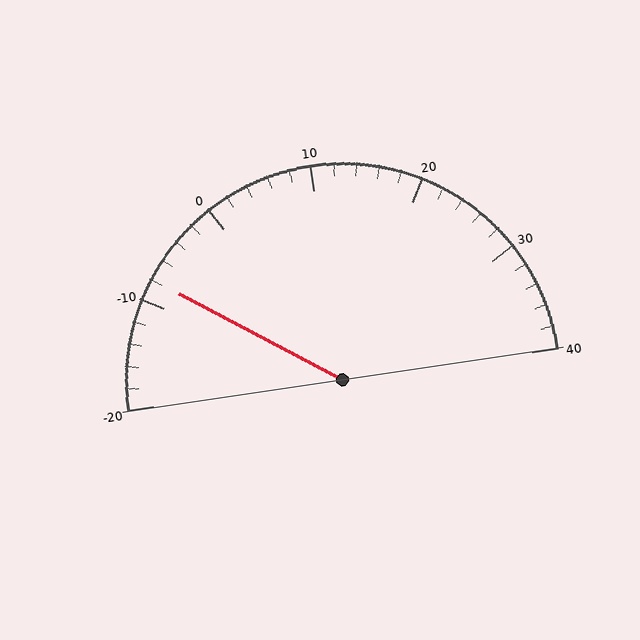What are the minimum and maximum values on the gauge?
The gauge ranges from -20 to 40.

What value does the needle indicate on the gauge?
The needle indicates approximately -8.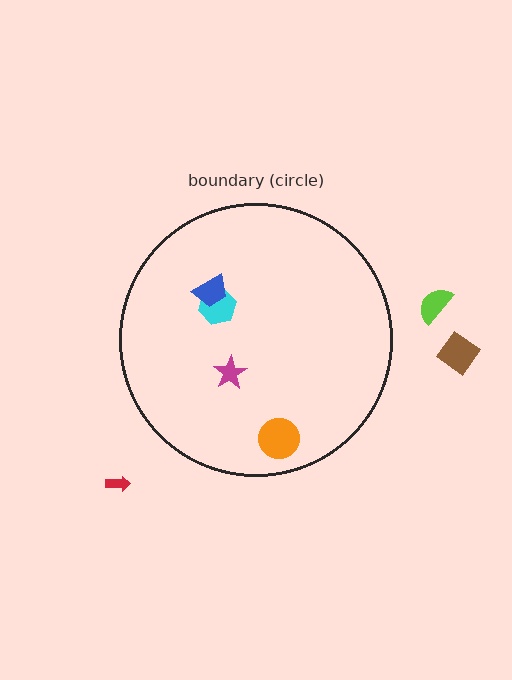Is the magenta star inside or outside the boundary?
Inside.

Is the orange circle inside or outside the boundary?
Inside.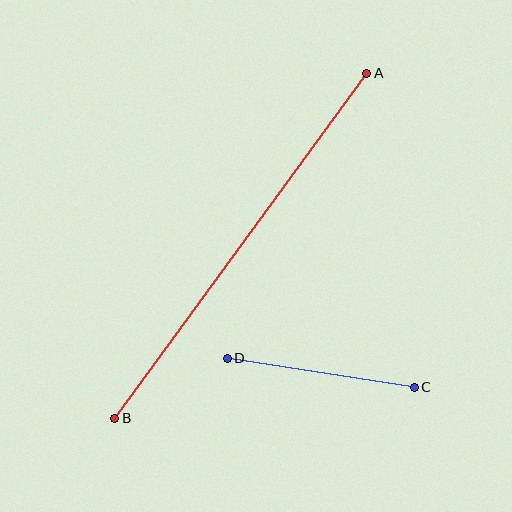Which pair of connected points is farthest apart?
Points A and B are farthest apart.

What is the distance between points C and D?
The distance is approximately 189 pixels.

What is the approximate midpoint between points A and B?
The midpoint is at approximately (241, 246) pixels.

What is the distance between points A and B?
The distance is approximately 428 pixels.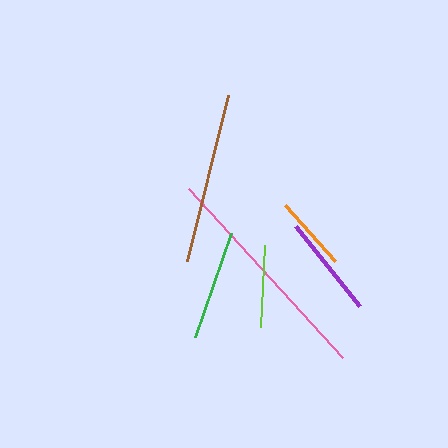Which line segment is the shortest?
The orange line is the shortest at approximately 75 pixels.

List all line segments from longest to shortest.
From longest to shortest: pink, brown, green, purple, lime, orange.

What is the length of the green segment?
The green segment is approximately 110 pixels long.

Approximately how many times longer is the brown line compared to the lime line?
The brown line is approximately 2.1 times the length of the lime line.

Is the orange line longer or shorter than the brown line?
The brown line is longer than the orange line.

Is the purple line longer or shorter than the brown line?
The brown line is longer than the purple line.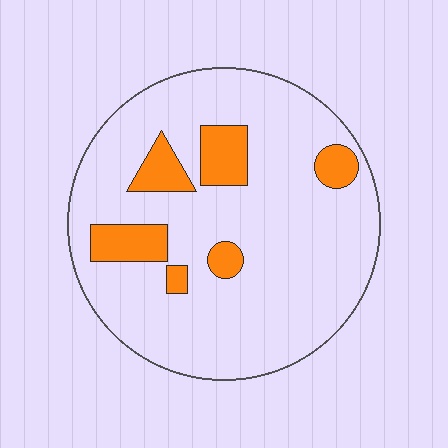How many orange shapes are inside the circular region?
6.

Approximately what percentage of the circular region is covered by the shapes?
Approximately 15%.